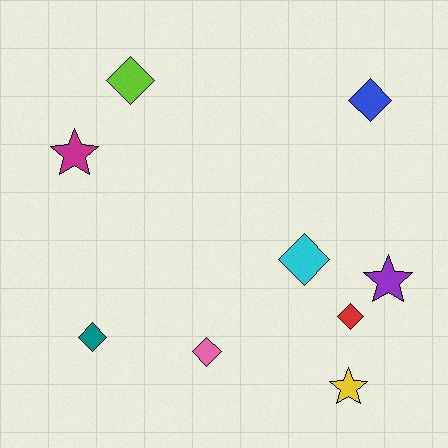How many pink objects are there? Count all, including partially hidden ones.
There is 1 pink object.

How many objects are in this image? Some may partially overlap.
There are 9 objects.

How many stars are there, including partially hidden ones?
There are 3 stars.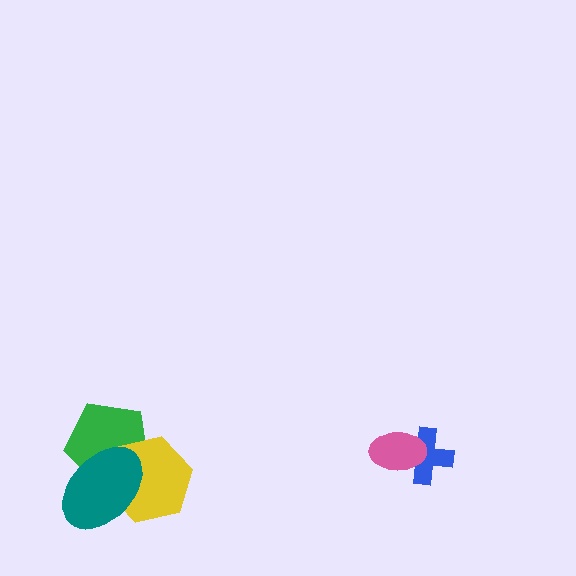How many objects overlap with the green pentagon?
2 objects overlap with the green pentagon.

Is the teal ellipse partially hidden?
No, no other shape covers it.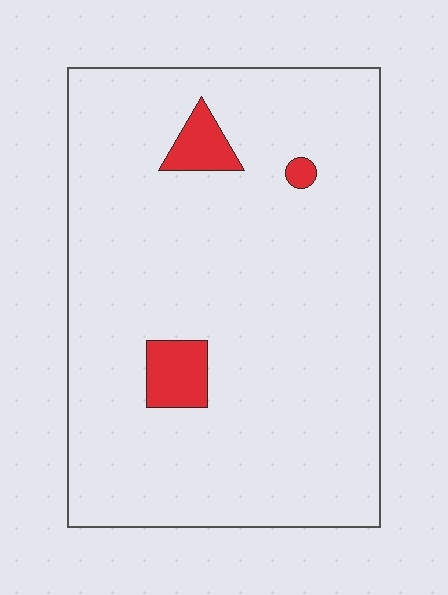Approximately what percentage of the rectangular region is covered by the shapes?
Approximately 5%.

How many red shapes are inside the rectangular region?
3.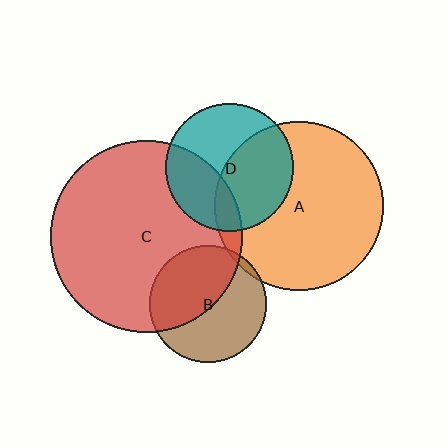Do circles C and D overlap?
Yes.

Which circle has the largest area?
Circle C (red).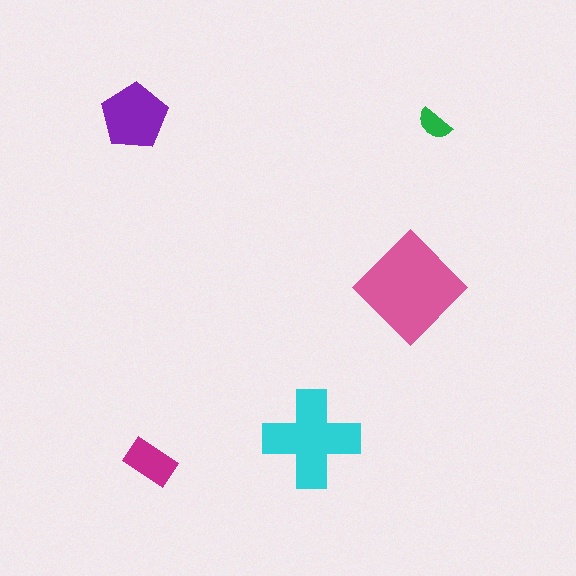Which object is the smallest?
The green semicircle.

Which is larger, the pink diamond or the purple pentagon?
The pink diamond.